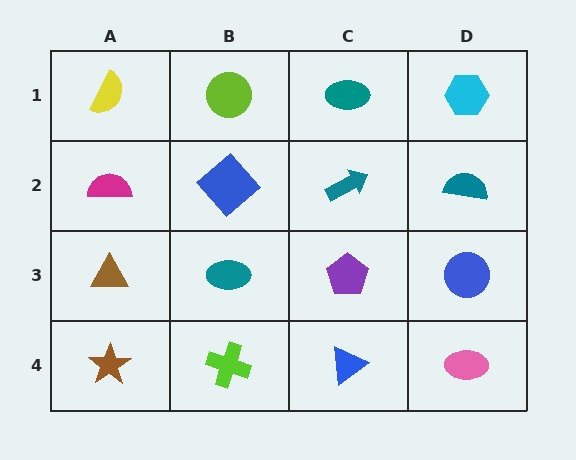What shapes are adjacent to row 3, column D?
A teal semicircle (row 2, column D), a pink ellipse (row 4, column D), a purple pentagon (row 3, column C).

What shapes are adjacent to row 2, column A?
A yellow semicircle (row 1, column A), a brown triangle (row 3, column A), a blue diamond (row 2, column B).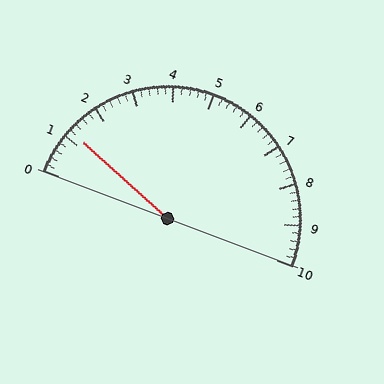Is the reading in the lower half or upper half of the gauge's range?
The reading is in the lower half of the range (0 to 10).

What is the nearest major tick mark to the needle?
The nearest major tick mark is 1.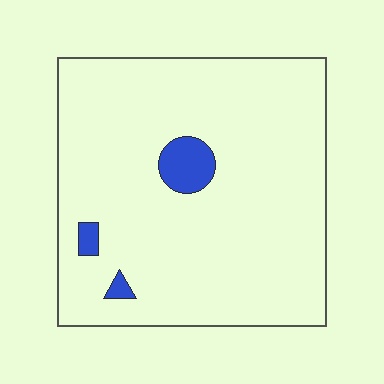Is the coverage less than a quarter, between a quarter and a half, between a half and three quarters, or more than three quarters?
Less than a quarter.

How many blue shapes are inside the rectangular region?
3.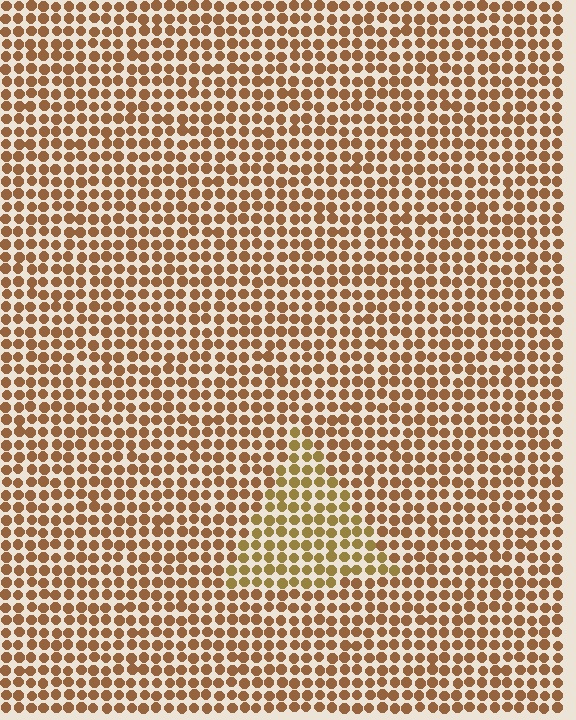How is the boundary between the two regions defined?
The boundary is defined purely by a slight shift in hue (about 22 degrees). Spacing, size, and orientation are identical on both sides.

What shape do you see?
I see a triangle.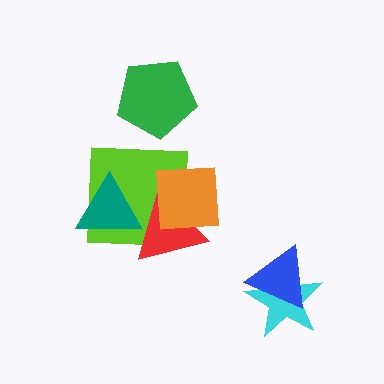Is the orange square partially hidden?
No, no other shape covers it.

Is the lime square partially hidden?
Yes, it is partially covered by another shape.